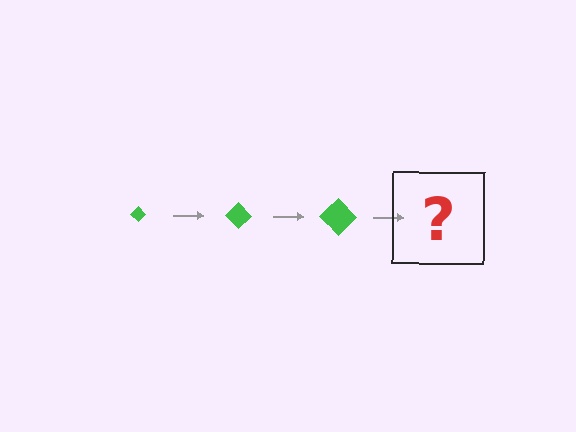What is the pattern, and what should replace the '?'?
The pattern is that the diamond gets progressively larger each step. The '?' should be a green diamond, larger than the previous one.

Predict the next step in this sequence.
The next step is a green diamond, larger than the previous one.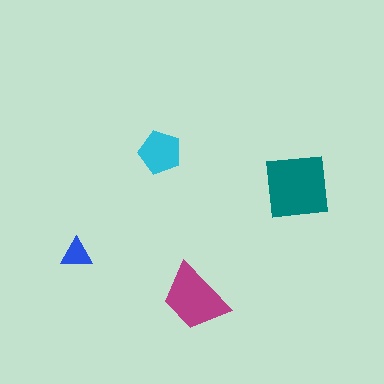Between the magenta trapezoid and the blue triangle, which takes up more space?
The magenta trapezoid.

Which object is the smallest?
The blue triangle.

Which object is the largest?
The teal square.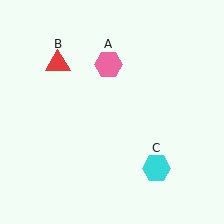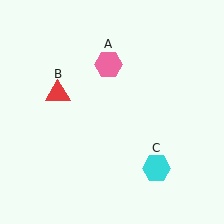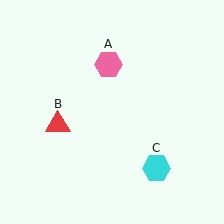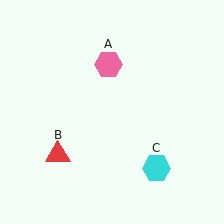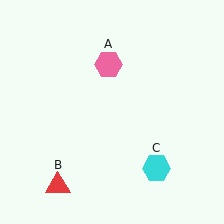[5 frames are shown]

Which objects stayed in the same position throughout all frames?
Pink hexagon (object A) and cyan hexagon (object C) remained stationary.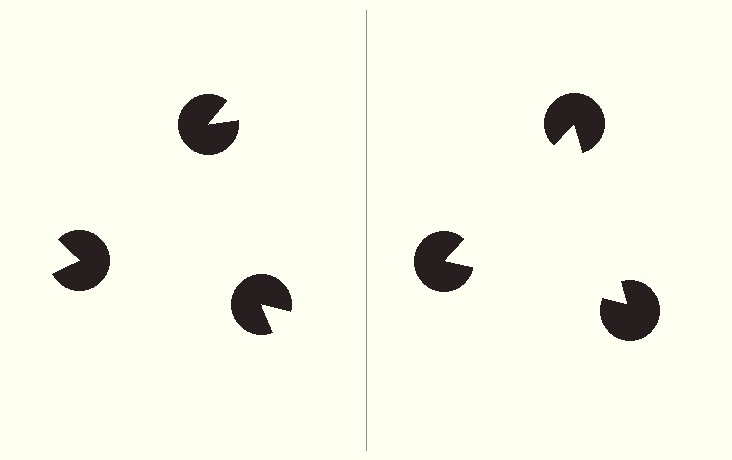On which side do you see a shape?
An illusory triangle appears on the right side. On the left side the wedge cuts are rotated, so no coherent shape forms.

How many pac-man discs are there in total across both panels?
6 — 3 on each side.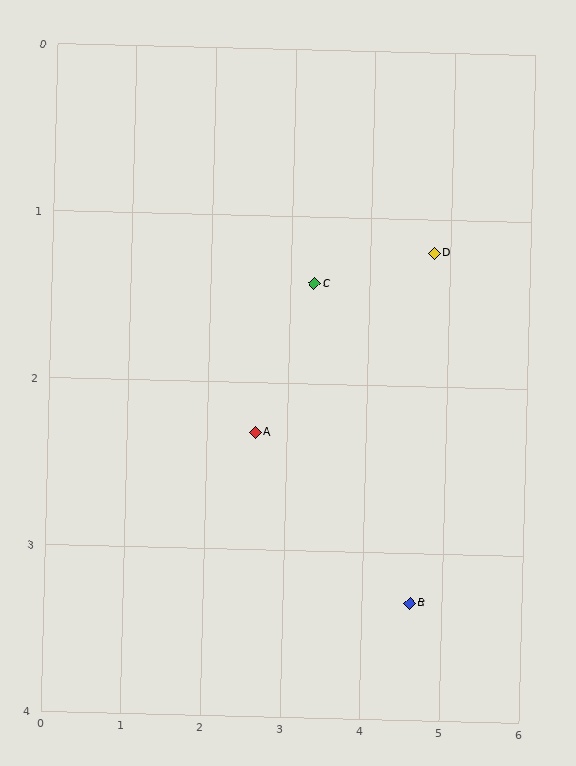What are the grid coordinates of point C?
Point C is at approximately (3.3, 1.4).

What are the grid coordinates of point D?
Point D is at approximately (4.8, 1.2).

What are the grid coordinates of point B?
Point B is at approximately (4.6, 3.3).